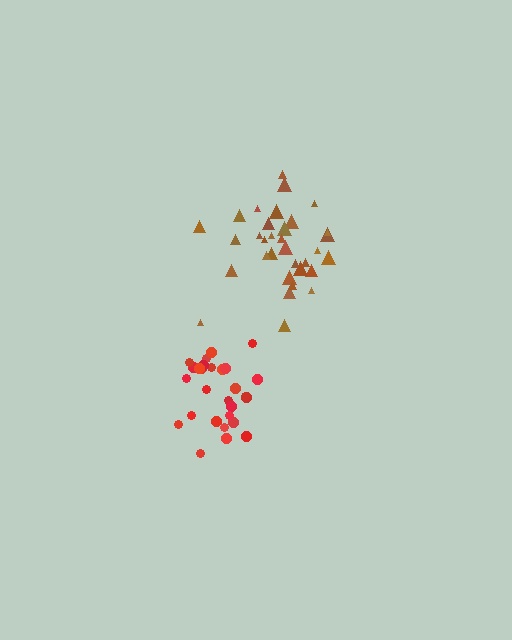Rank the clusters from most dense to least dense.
red, brown.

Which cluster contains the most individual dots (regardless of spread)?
Brown (33).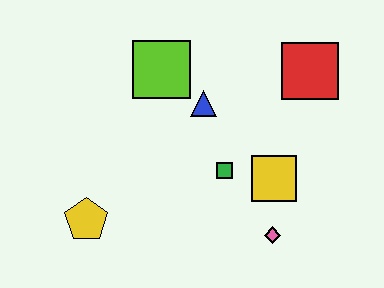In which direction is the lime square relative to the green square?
The lime square is above the green square.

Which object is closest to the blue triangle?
The lime square is closest to the blue triangle.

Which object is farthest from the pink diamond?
The lime square is farthest from the pink diamond.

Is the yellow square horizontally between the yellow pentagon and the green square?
No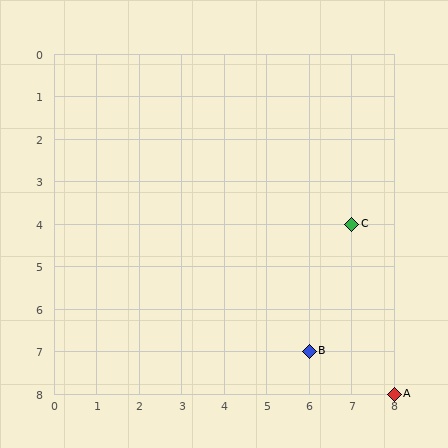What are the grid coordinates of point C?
Point C is at grid coordinates (7, 4).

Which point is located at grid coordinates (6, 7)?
Point B is at (6, 7).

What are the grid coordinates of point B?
Point B is at grid coordinates (6, 7).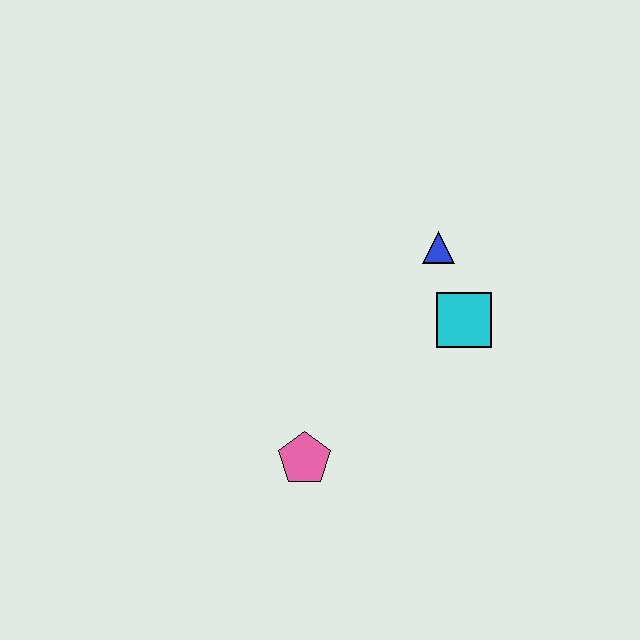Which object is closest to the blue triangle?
The cyan square is closest to the blue triangle.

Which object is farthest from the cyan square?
The pink pentagon is farthest from the cyan square.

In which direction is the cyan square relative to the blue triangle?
The cyan square is below the blue triangle.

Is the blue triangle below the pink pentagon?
No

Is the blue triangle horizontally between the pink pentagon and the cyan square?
Yes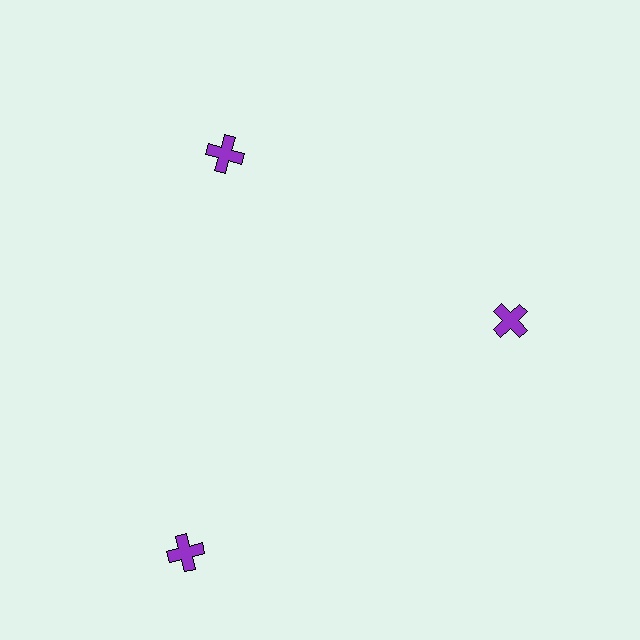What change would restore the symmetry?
The symmetry would be restored by moving it inward, back onto the ring so that all 3 crosses sit at equal angles and equal distance from the center.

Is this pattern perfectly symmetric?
No. The 3 purple crosses are arranged in a ring, but one element near the 7 o'clock position is pushed outward from the center, breaking the 3-fold rotational symmetry.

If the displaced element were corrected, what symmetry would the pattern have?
It would have 3-fold rotational symmetry — the pattern would map onto itself every 120 degrees.